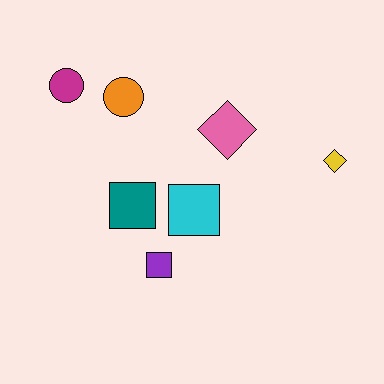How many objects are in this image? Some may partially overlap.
There are 7 objects.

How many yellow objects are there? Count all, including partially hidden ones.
There is 1 yellow object.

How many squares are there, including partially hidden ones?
There are 3 squares.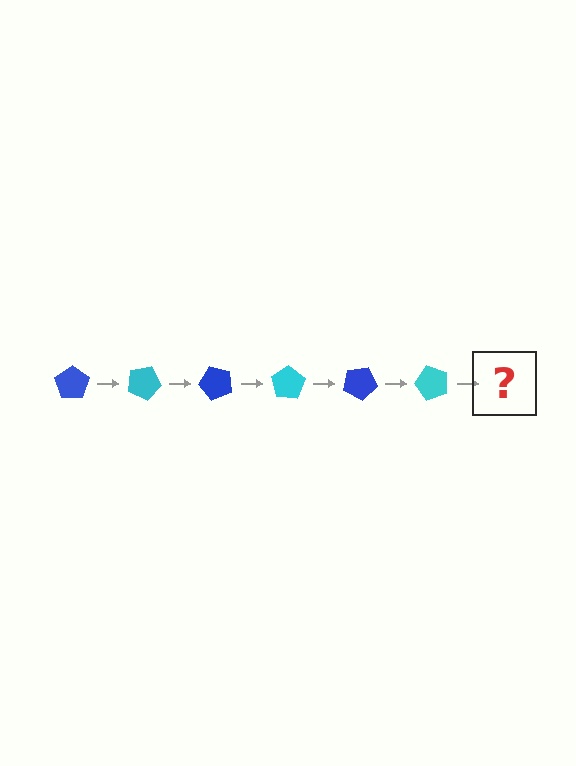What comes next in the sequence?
The next element should be a blue pentagon, rotated 150 degrees from the start.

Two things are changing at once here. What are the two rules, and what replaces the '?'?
The two rules are that it rotates 25 degrees each step and the color cycles through blue and cyan. The '?' should be a blue pentagon, rotated 150 degrees from the start.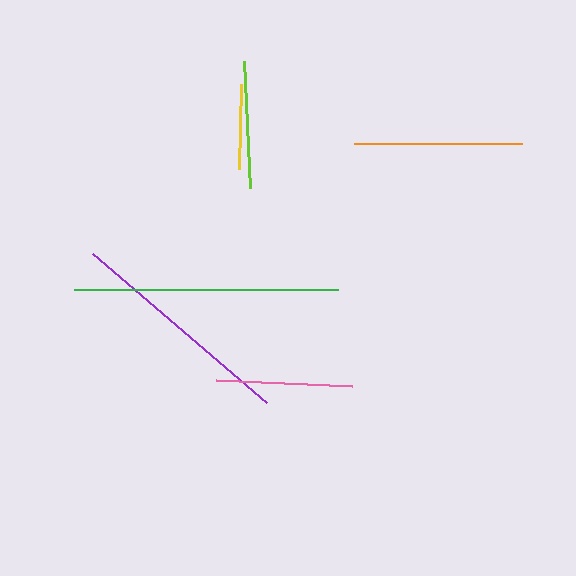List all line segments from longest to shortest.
From longest to shortest: green, purple, orange, pink, lime, yellow.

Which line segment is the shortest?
The yellow line is the shortest at approximately 85 pixels.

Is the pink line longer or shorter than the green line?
The green line is longer than the pink line.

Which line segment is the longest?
The green line is the longest at approximately 264 pixels.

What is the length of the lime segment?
The lime segment is approximately 127 pixels long.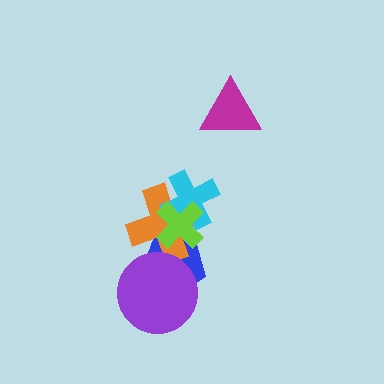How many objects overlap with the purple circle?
2 objects overlap with the purple circle.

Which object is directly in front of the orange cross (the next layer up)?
The cyan cross is directly in front of the orange cross.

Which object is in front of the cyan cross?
The lime cross is in front of the cyan cross.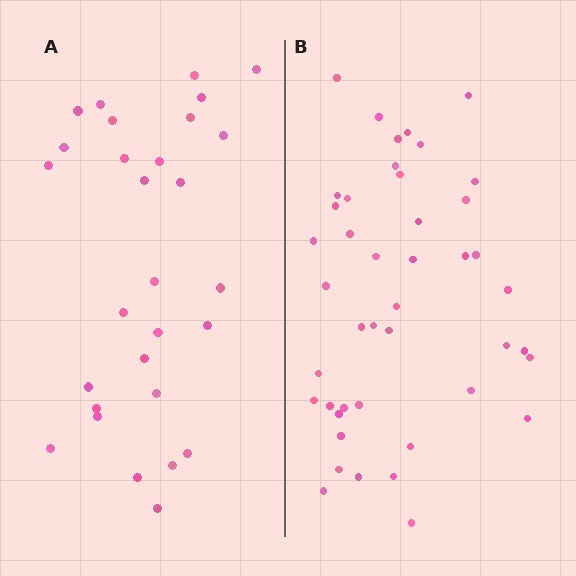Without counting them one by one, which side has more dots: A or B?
Region B (the right region) has more dots.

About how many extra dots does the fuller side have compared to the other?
Region B has approximately 15 more dots than region A.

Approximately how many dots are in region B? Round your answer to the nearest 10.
About 40 dots. (The exact count is 44, which rounds to 40.)